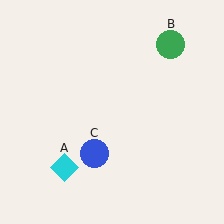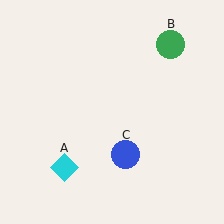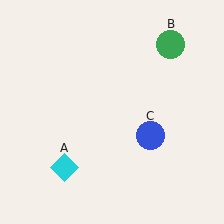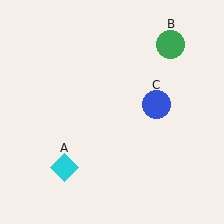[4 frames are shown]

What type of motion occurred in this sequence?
The blue circle (object C) rotated counterclockwise around the center of the scene.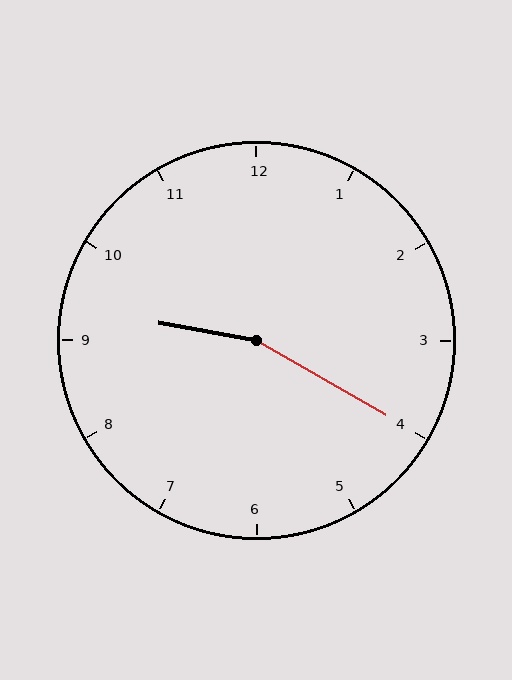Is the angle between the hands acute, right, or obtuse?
It is obtuse.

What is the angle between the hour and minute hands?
Approximately 160 degrees.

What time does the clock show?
9:20.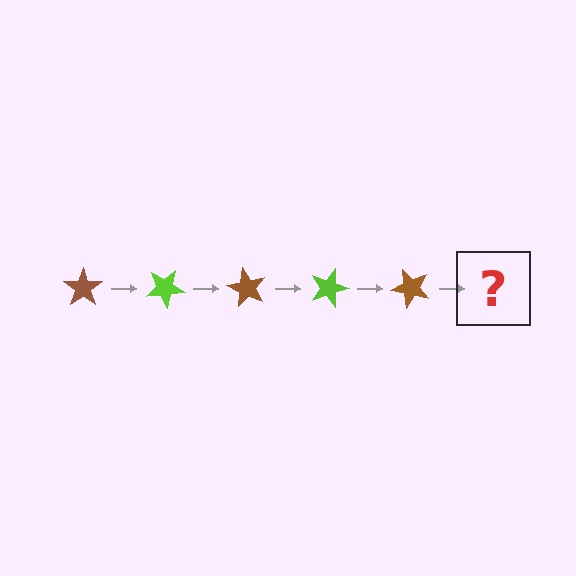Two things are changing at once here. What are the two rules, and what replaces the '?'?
The two rules are that it rotates 30 degrees each step and the color cycles through brown and lime. The '?' should be a lime star, rotated 150 degrees from the start.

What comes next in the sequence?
The next element should be a lime star, rotated 150 degrees from the start.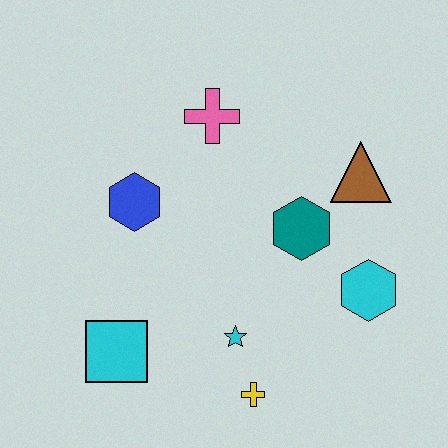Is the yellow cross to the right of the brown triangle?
No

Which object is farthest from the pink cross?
The yellow cross is farthest from the pink cross.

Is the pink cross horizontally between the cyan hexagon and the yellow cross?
No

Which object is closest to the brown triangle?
The teal hexagon is closest to the brown triangle.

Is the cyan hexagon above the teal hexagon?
No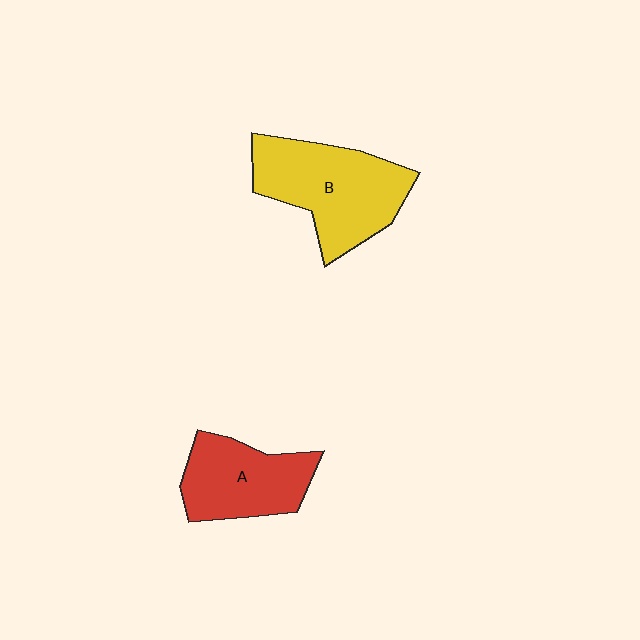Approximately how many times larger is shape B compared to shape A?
Approximately 1.4 times.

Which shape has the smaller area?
Shape A (red).